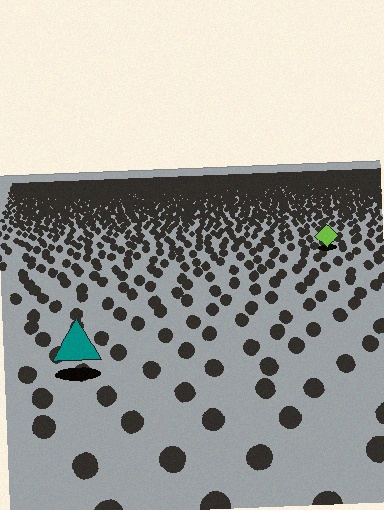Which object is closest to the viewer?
The teal triangle is closest. The texture marks near it are larger and more spread out.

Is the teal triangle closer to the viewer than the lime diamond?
Yes. The teal triangle is closer — you can tell from the texture gradient: the ground texture is coarser near it.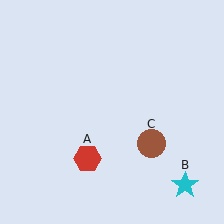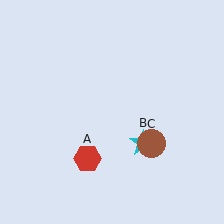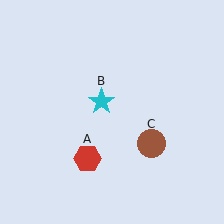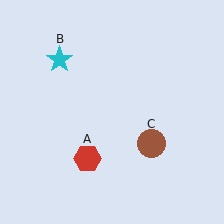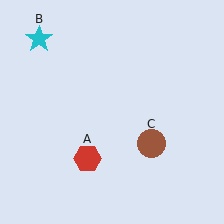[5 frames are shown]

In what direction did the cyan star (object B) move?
The cyan star (object B) moved up and to the left.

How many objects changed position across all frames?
1 object changed position: cyan star (object B).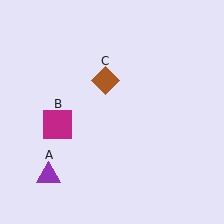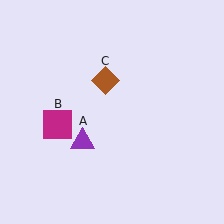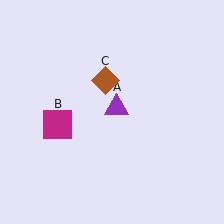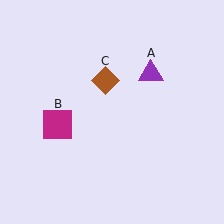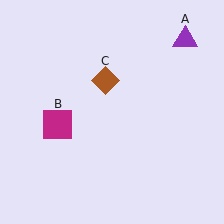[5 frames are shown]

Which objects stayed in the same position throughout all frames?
Magenta square (object B) and brown diamond (object C) remained stationary.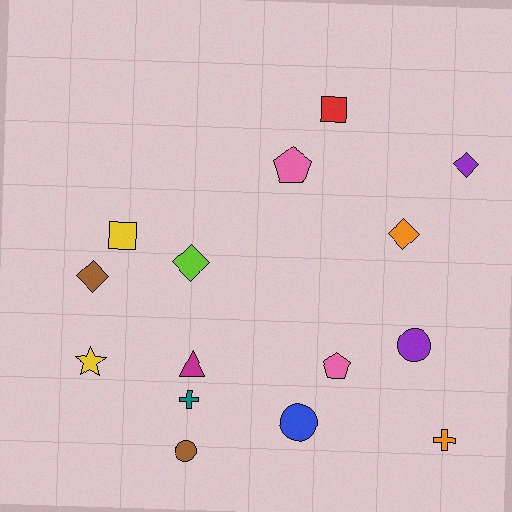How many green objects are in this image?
There are no green objects.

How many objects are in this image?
There are 15 objects.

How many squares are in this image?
There are 2 squares.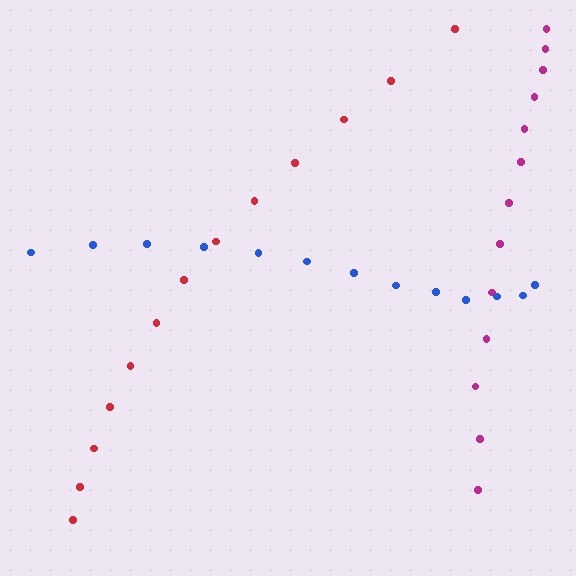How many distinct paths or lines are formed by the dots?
There are 3 distinct paths.